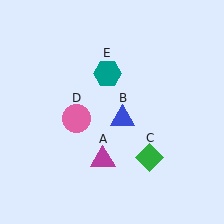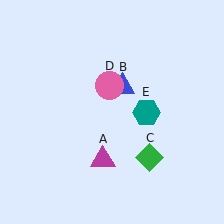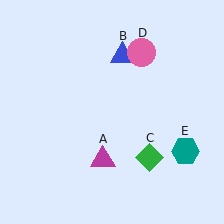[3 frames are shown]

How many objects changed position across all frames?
3 objects changed position: blue triangle (object B), pink circle (object D), teal hexagon (object E).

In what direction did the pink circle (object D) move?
The pink circle (object D) moved up and to the right.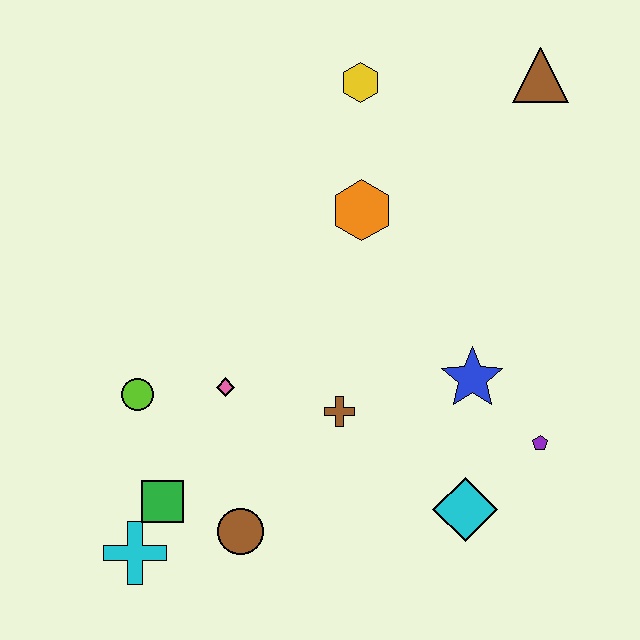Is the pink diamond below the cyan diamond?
No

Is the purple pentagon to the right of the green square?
Yes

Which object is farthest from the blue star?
The cyan cross is farthest from the blue star.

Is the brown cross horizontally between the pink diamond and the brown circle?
No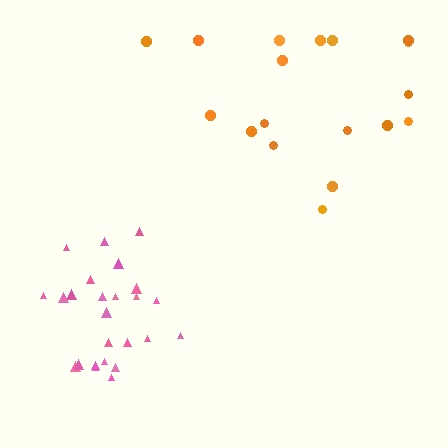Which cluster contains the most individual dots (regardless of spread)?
Pink (25).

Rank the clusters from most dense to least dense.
pink, orange.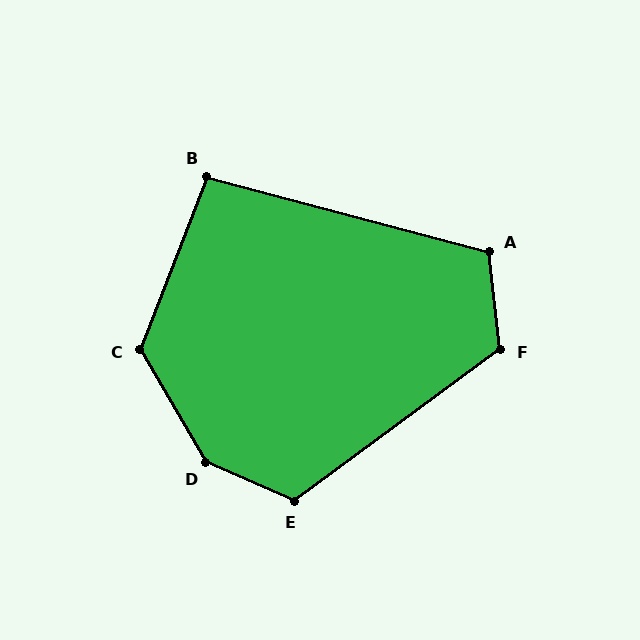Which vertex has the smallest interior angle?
B, at approximately 96 degrees.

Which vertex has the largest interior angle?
D, at approximately 144 degrees.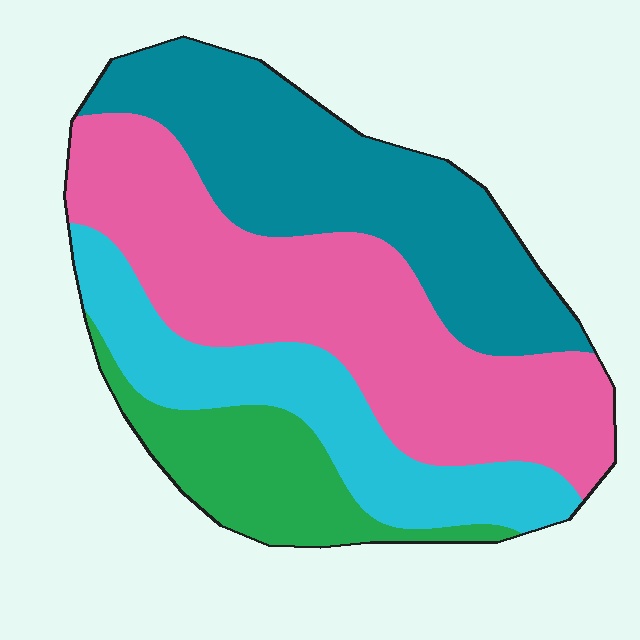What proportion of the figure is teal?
Teal takes up between a quarter and a half of the figure.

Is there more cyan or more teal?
Teal.